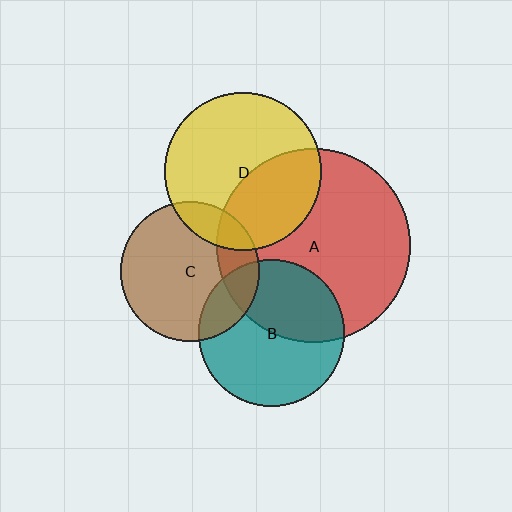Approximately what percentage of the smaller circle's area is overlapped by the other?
Approximately 35%.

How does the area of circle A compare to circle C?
Approximately 1.9 times.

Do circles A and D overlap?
Yes.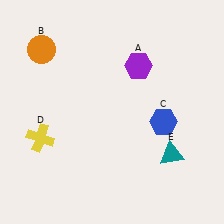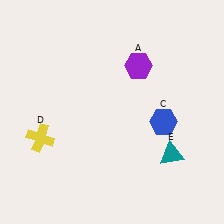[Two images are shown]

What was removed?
The orange circle (B) was removed in Image 2.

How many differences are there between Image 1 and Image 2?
There is 1 difference between the two images.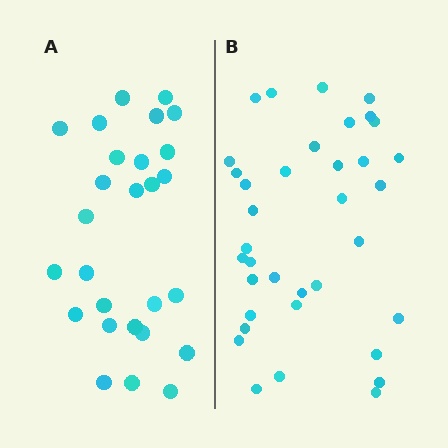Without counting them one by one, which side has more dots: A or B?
Region B (the right region) has more dots.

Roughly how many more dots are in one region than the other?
Region B has roughly 8 or so more dots than region A.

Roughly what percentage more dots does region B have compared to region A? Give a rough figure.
About 35% more.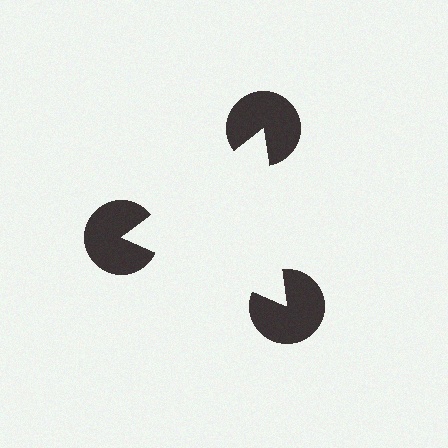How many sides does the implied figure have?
3 sides.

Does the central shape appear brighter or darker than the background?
It typically appears slightly brighter than the background, even though no actual brightness change is drawn.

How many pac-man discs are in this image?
There are 3 — one at each vertex of the illusory triangle.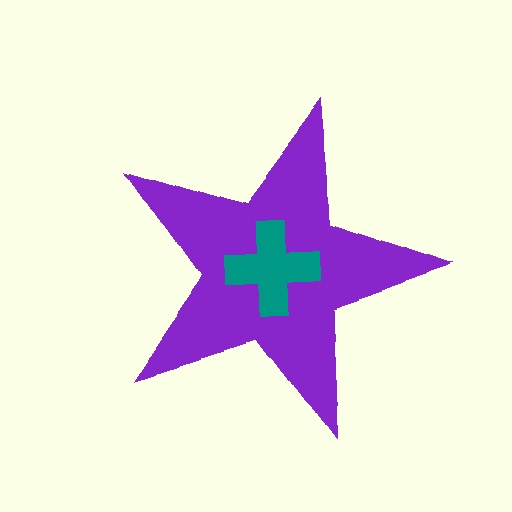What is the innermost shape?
The teal cross.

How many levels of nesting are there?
2.